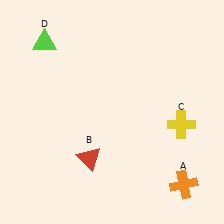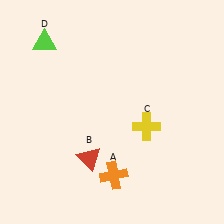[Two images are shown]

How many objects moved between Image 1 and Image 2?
2 objects moved between the two images.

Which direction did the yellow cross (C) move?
The yellow cross (C) moved left.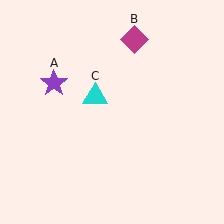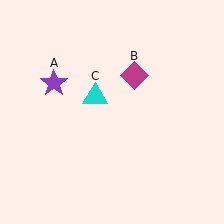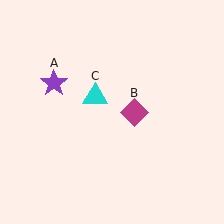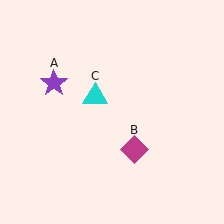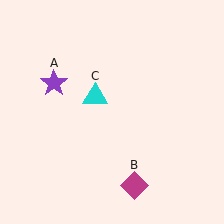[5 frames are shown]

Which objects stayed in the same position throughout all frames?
Purple star (object A) and cyan triangle (object C) remained stationary.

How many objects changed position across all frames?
1 object changed position: magenta diamond (object B).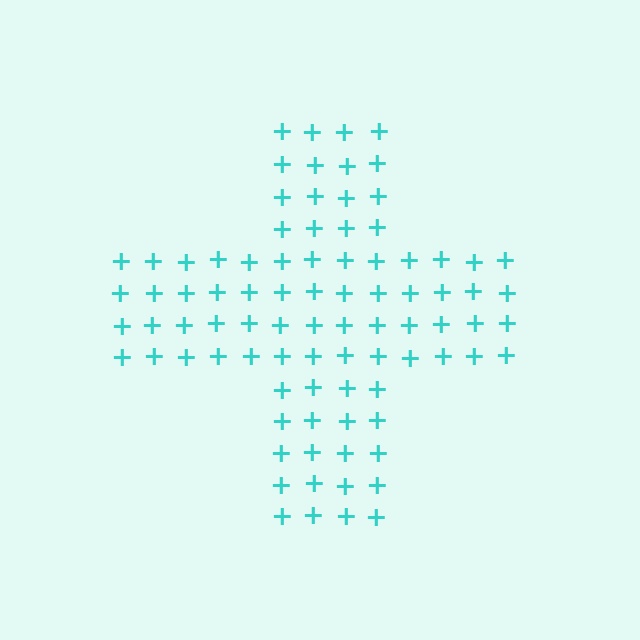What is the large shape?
The large shape is a cross.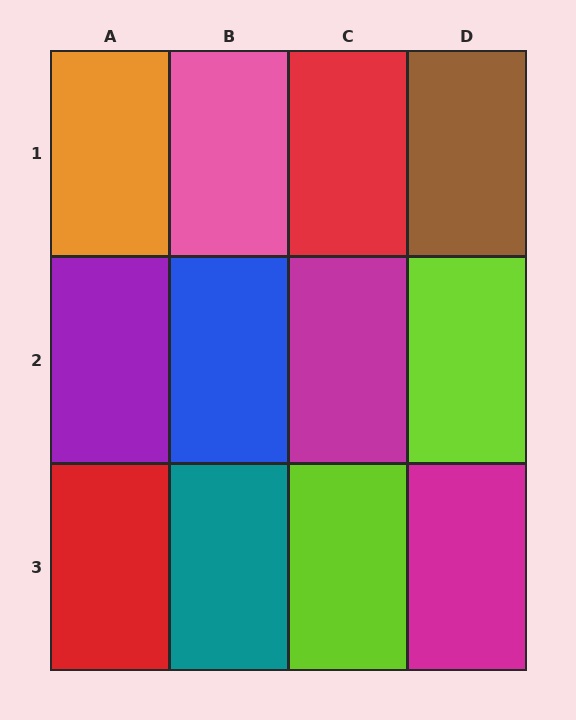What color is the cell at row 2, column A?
Purple.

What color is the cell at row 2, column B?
Blue.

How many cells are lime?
2 cells are lime.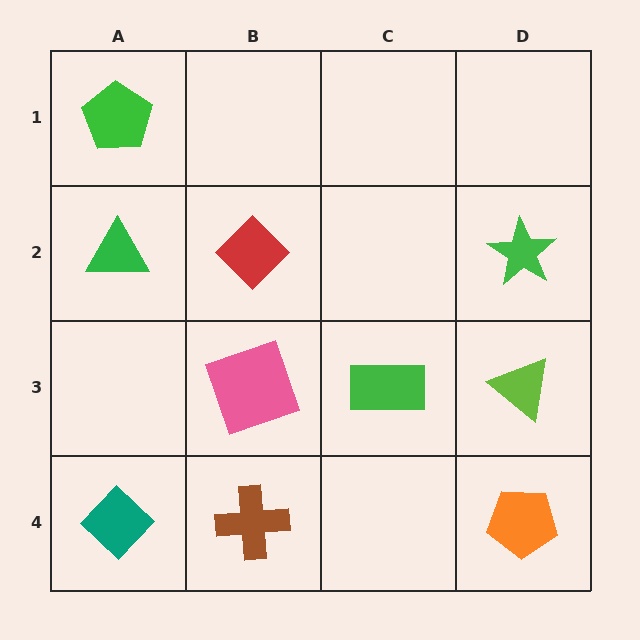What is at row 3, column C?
A green rectangle.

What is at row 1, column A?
A green pentagon.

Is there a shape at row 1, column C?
No, that cell is empty.